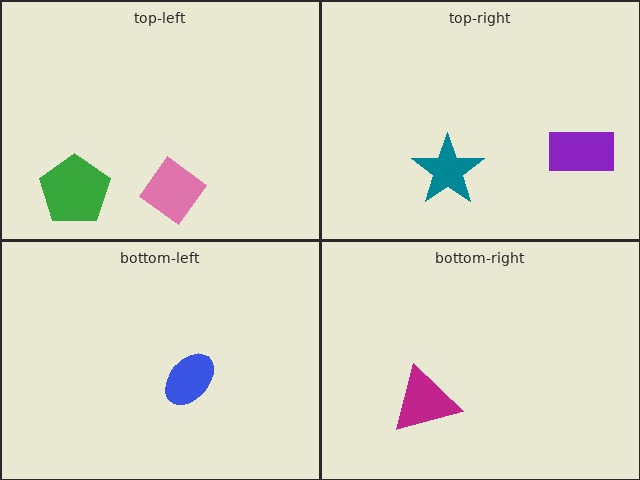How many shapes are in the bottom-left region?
1.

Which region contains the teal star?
The top-right region.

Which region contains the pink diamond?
The top-left region.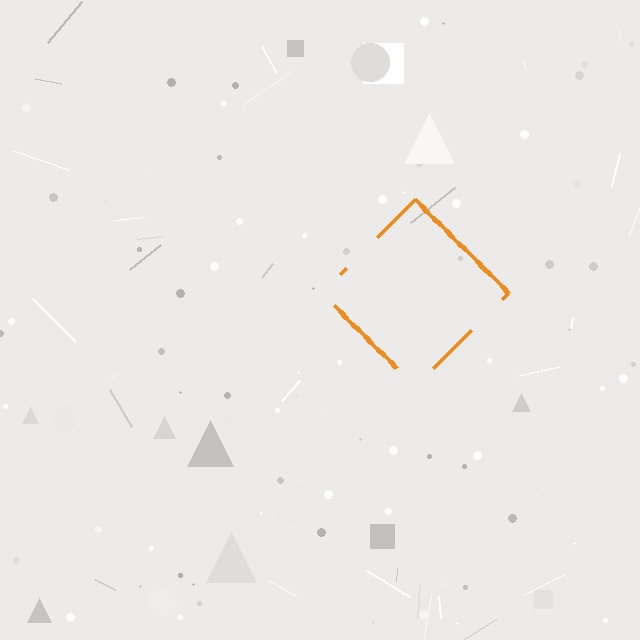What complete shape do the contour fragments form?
The contour fragments form a diamond.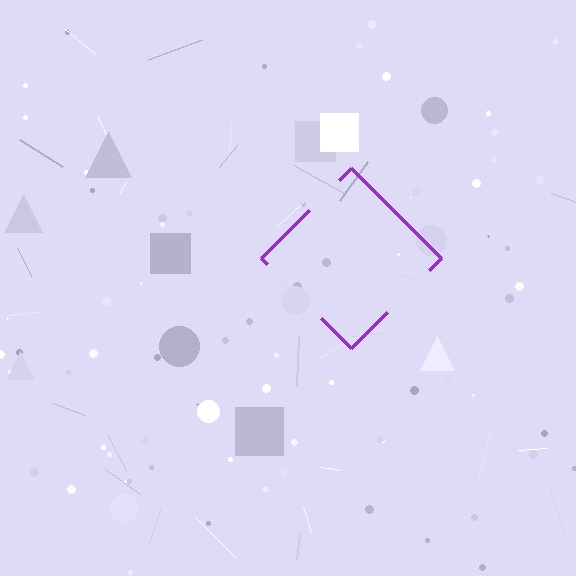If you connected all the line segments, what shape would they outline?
They would outline a diamond.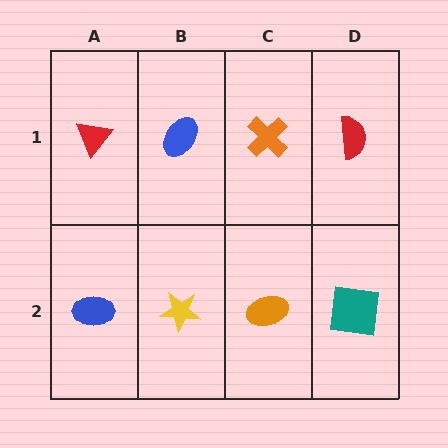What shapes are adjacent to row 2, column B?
A blue ellipse (row 1, column B), a blue ellipse (row 2, column A), an orange ellipse (row 2, column C).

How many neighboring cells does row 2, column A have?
2.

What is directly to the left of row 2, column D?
An orange ellipse.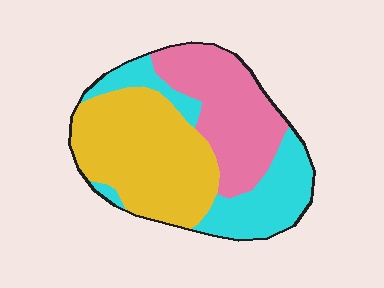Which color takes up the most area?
Yellow, at roughly 40%.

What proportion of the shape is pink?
Pink takes up about one third (1/3) of the shape.